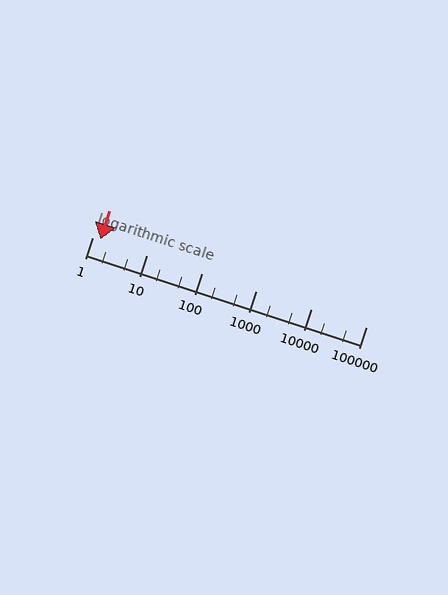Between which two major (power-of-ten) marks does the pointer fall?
The pointer is between 1 and 10.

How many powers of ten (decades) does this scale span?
The scale spans 5 decades, from 1 to 100000.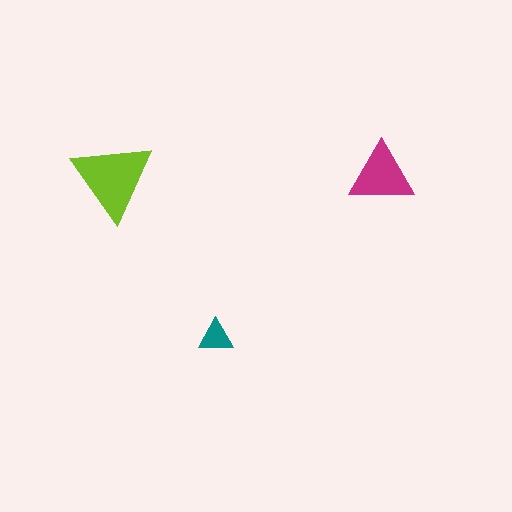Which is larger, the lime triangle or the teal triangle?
The lime one.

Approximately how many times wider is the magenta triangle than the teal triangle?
About 2 times wider.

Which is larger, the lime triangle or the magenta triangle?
The lime one.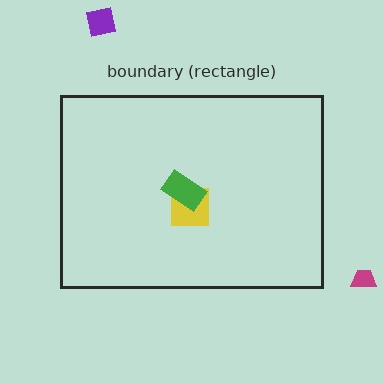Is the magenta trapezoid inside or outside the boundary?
Outside.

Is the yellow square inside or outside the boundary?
Inside.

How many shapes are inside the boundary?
2 inside, 2 outside.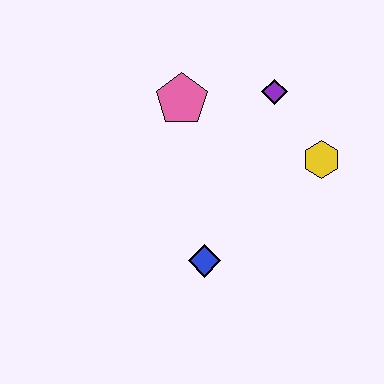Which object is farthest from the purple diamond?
The blue diamond is farthest from the purple diamond.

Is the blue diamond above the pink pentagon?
No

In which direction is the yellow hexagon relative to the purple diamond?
The yellow hexagon is below the purple diamond.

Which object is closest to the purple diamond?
The yellow hexagon is closest to the purple diamond.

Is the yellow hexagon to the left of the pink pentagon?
No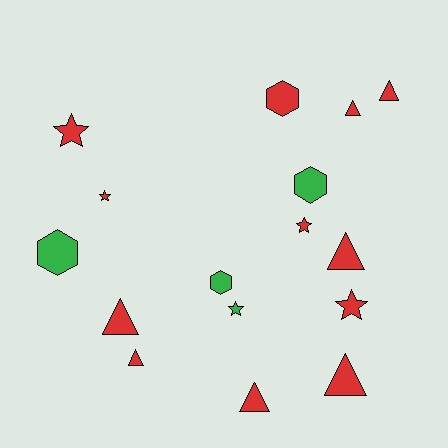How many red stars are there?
There are 4 red stars.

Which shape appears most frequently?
Triangle, with 7 objects.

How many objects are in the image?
There are 16 objects.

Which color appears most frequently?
Red, with 12 objects.